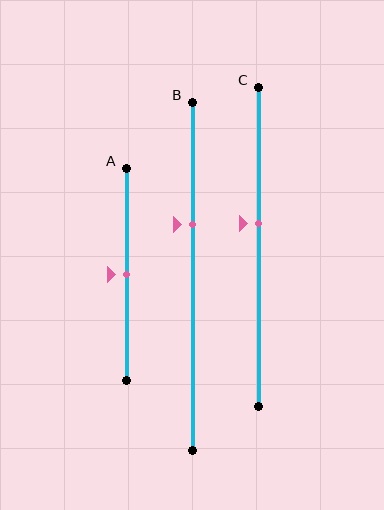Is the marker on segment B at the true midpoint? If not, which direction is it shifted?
No, the marker on segment B is shifted upward by about 15% of the segment length.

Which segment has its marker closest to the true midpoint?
Segment A has its marker closest to the true midpoint.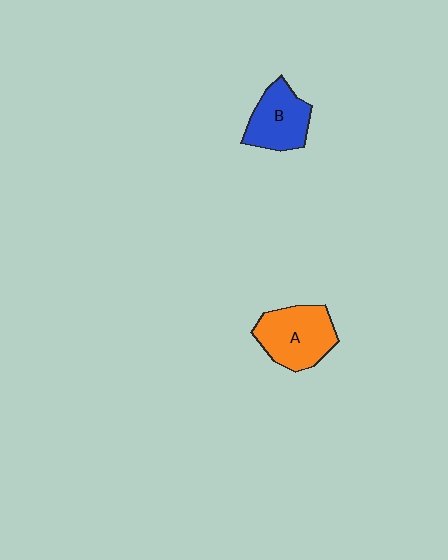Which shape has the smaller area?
Shape B (blue).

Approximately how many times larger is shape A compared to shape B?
Approximately 1.2 times.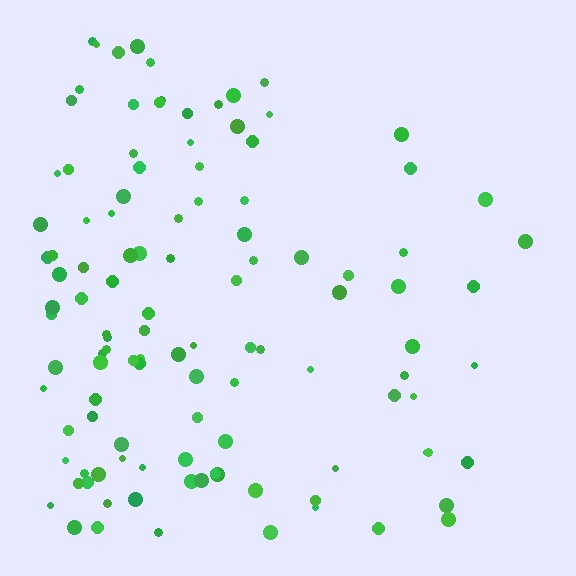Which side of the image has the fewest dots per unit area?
The right.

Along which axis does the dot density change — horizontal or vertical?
Horizontal.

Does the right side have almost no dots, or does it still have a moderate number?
Still a moderate number, just noticeably fewer than the left.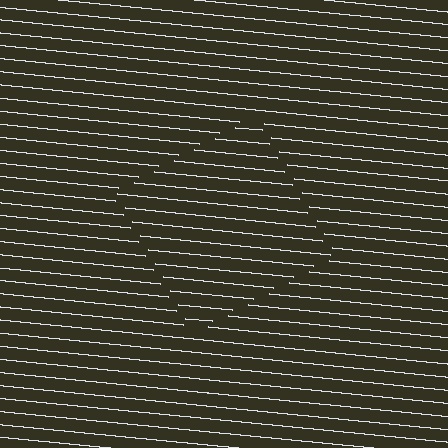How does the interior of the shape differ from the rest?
The interior of the shape contains the same grating, shifted by half a period — the contour is defined by the phase discontinuity where line-ends from the inner and outer gratings abut.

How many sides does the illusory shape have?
4 sides — the line-ends trace a square.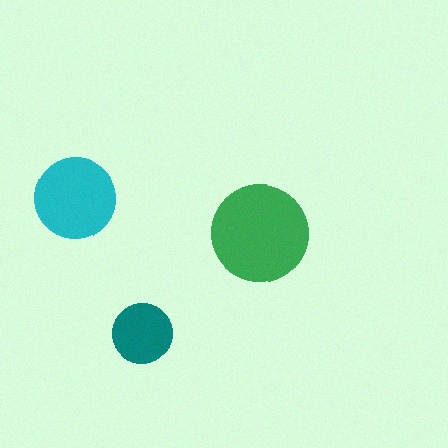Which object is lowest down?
The teal circle is bottommost.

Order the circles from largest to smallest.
the green one, the cyan one, the teal one.